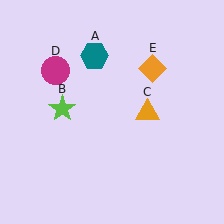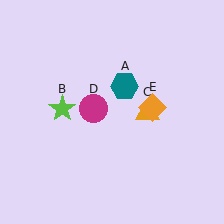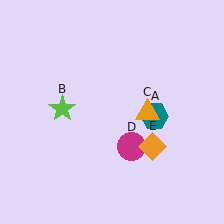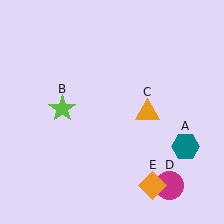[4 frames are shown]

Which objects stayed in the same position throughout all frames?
Lime star (object B) and orange triangle (object C) remained stationary.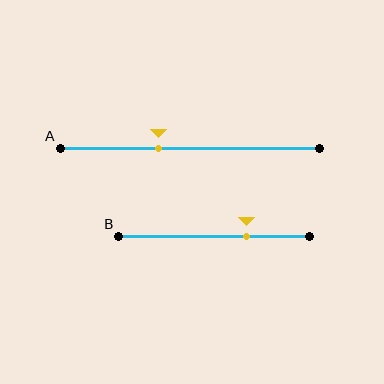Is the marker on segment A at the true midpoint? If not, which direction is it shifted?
No, the marker on segment A is shifted to the left by about 12% of the segment length.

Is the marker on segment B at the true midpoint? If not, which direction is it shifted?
No, the marker on segment B is shifted to the right by about 17% of the segment length.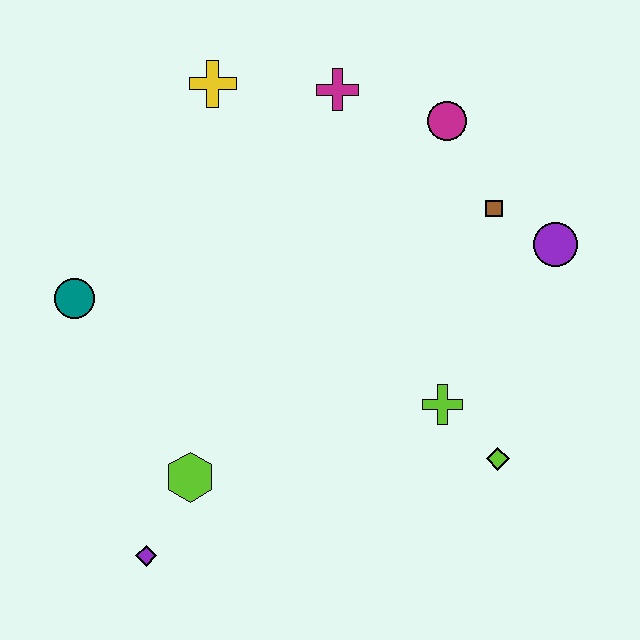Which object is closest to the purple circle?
The brown square is closest to the purple circle.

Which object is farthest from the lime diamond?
The yellow cross is farthest from the lime diamond.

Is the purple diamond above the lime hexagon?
No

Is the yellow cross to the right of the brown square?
No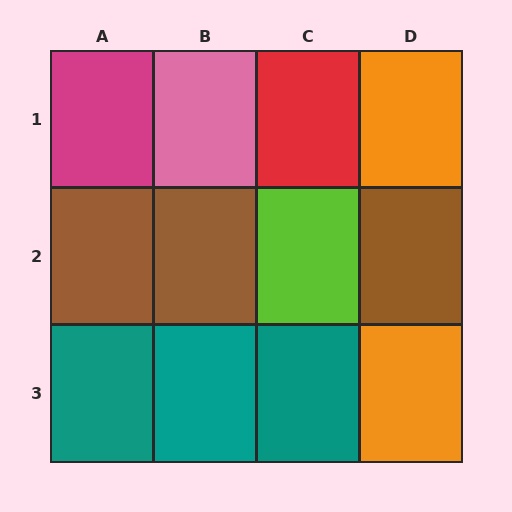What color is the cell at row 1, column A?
Magenta.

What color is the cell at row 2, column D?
Brown.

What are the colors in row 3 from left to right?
Teal, teal, teal, orange.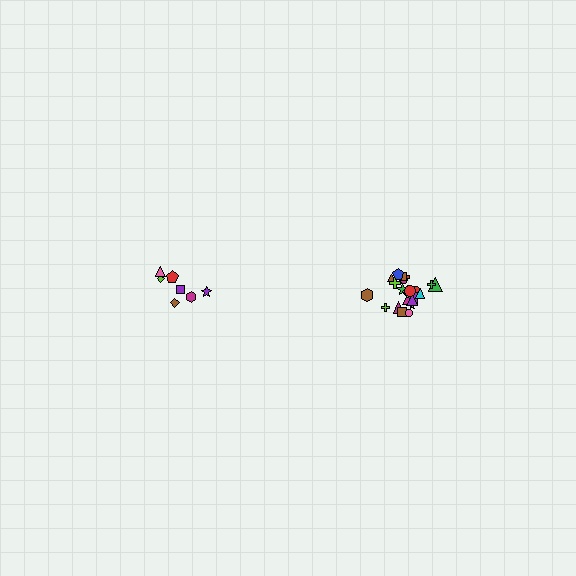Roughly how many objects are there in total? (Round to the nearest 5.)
Roughly 30 objects in total.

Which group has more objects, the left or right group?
The right group.